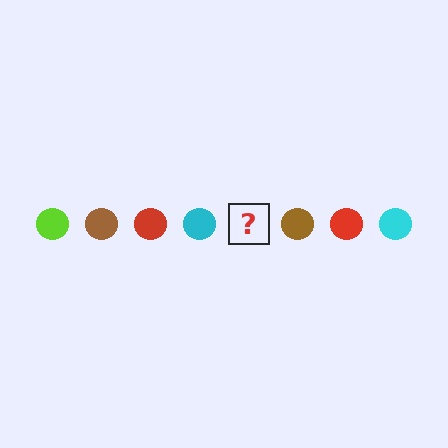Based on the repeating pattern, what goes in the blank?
The blank should be a lime circle.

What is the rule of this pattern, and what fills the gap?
The rule is that the pattern cycles through lime, brown, red, cyan circles. The gap should be filled with a lime circle.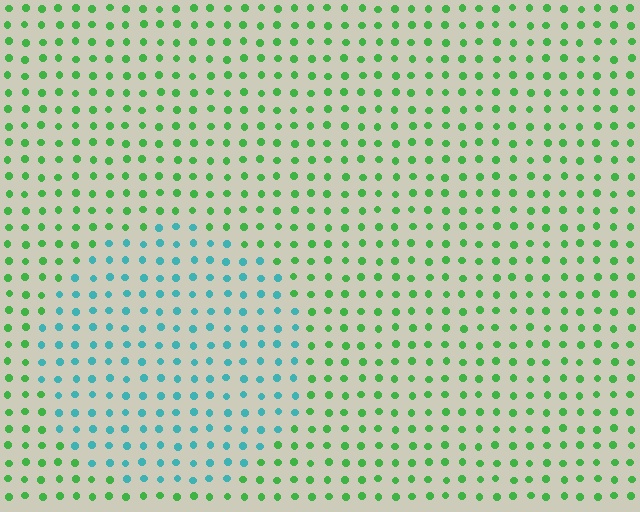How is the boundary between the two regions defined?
The boundary is defined purely by a slight shift in hue (about 58 degrees). Spacing, size, and orientation are identical on both sides.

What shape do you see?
I see a circle.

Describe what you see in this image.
The image is filled with small green elements in a uniform arrangement. A circle-shaped region is visible where the elements are tinted to a slightly different hue, forming a subtle color boundary.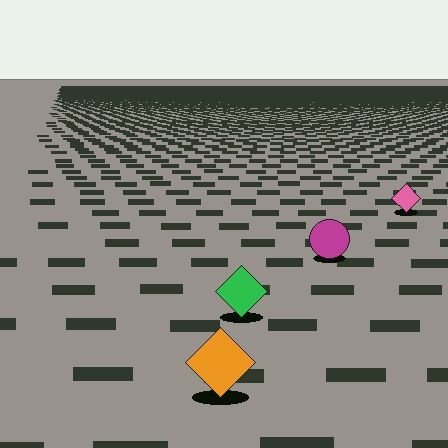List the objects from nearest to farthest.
From nearest to farthest: the orange diamond, the green diamond, the magenta circle, the pink diamond.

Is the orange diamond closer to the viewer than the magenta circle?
Yes. The orange diamond is closer — you can tell from the texture gradient: the ground texture is coarser near it.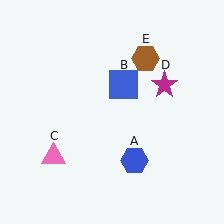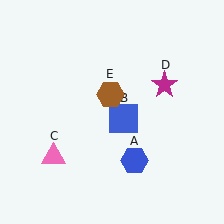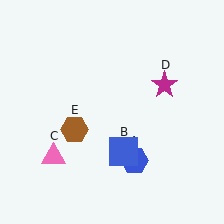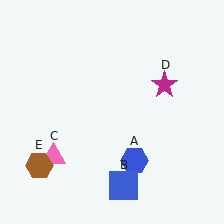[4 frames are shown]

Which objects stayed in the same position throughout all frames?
Blue hexagon (object A) and pink triangle (object C) and magenta star (object D) remained stationary.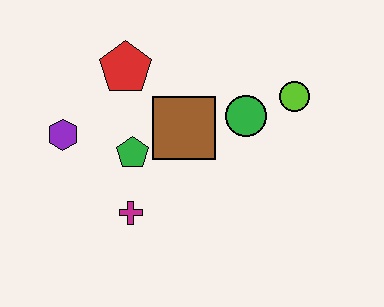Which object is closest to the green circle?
The lime circle is closest to the green circle.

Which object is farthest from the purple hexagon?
The lime circle is farthest from the purple hexagon.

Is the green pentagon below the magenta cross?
No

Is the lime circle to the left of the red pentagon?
No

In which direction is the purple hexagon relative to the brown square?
The purple hexagon is to the left of the brown square.